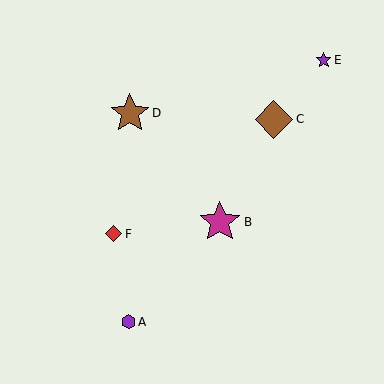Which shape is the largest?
The magenta star (labeled B) is the largest.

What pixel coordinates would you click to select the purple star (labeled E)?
Click at (324, 60) to select the purple star E.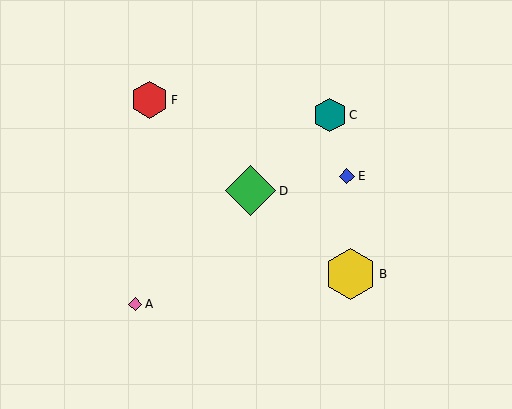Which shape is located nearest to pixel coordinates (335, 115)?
The teal hexagon (labeled C) at (330, 115) is nearest to that location.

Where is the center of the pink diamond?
The center of the pink diamond is at (135, 304).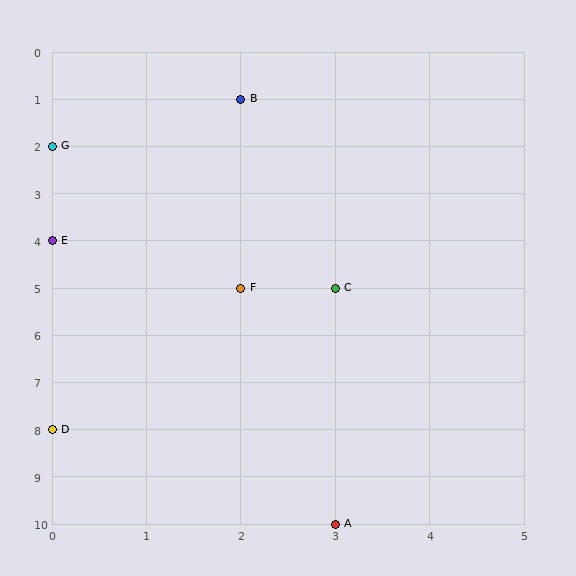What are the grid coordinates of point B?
Point B is at grid coordinates (2, 1).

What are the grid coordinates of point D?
Point D is at grid coordinates (0, 8).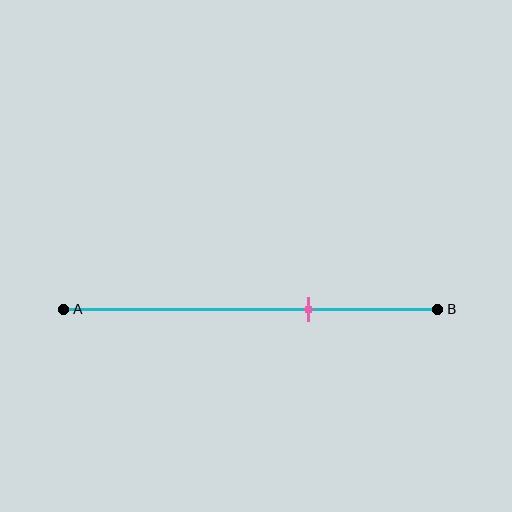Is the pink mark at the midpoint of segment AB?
No, the mark is at about 65% from A, not at the 50% midpoint.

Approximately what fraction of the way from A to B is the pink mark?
The pink mark is approximately 65% of the way from A to B.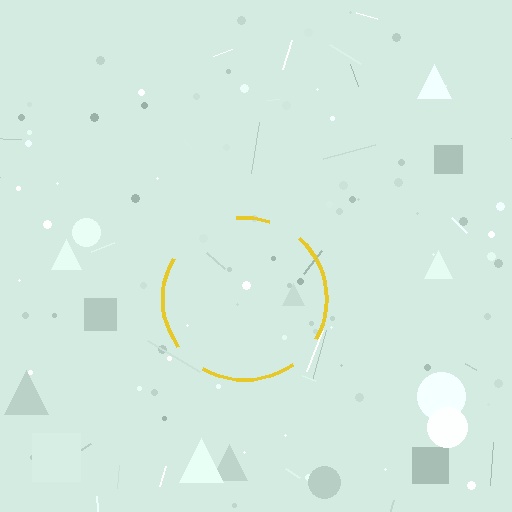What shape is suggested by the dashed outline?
The dashed outline suggests a circle.